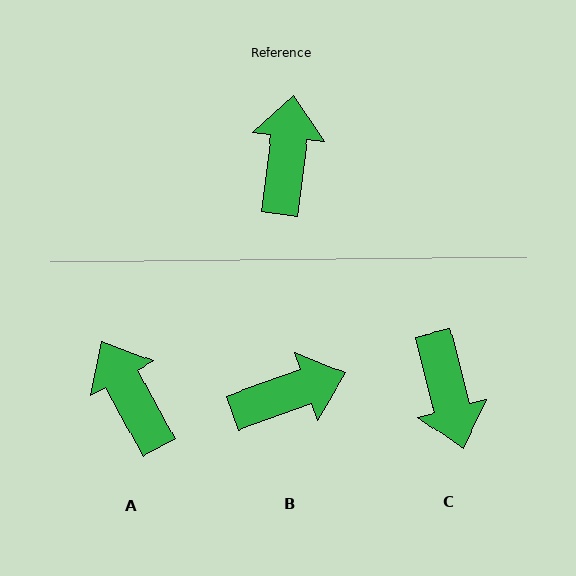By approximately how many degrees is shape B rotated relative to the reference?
Approximately 64 degrees clockwise.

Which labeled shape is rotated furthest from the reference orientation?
C, about 158 degrees away.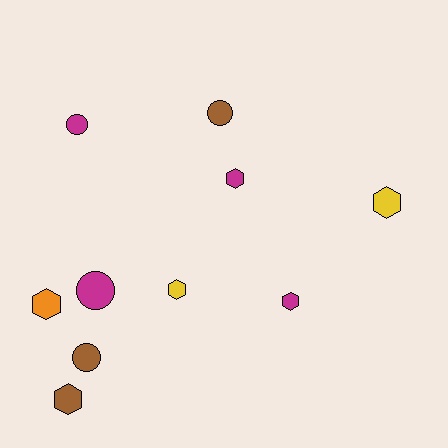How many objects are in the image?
There are 10 objects.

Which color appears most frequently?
Magenta, with 4 objects.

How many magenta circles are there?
There are 2 magenta circles.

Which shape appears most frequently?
Hexagon, with 6 objects.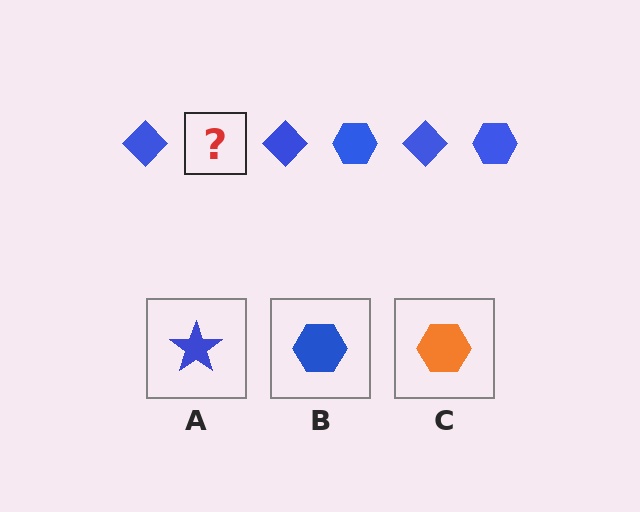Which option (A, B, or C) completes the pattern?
B.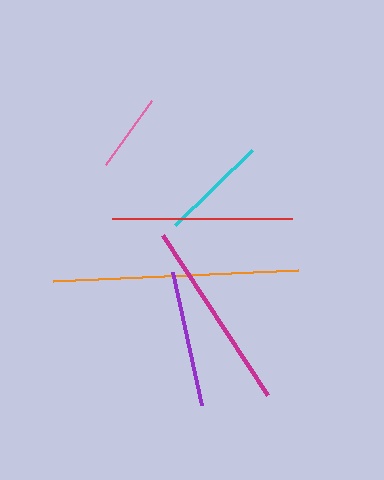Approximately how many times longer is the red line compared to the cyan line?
The red line is approximately 1.7 times the length of the cyan line.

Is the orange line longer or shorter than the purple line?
The orange line is longer than the purple line.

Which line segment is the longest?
The orange line is the longest at approximately 245 pixels.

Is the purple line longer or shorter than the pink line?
The purple line is longer than the pink line.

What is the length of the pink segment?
The pink segment is approximately 79 pixels long.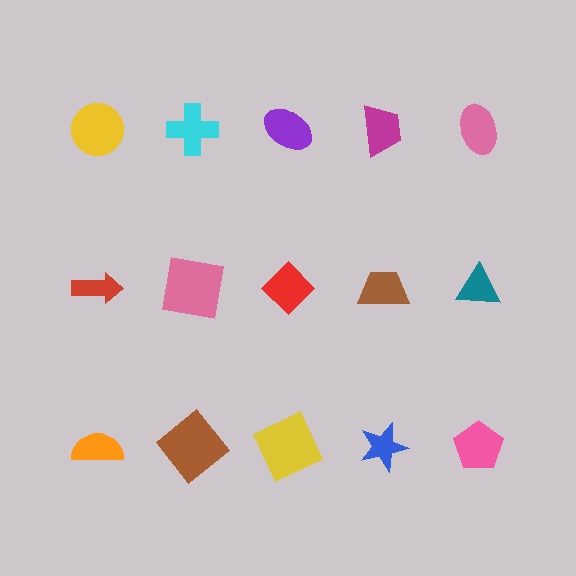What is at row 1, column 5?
A pink ellipse.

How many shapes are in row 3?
5 shapes.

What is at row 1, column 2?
A cyan cross.